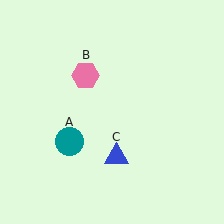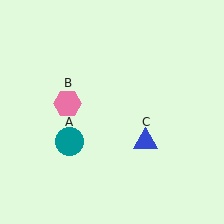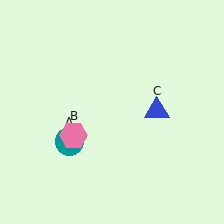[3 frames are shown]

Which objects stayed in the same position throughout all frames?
Teal circle (object A) remained stationary.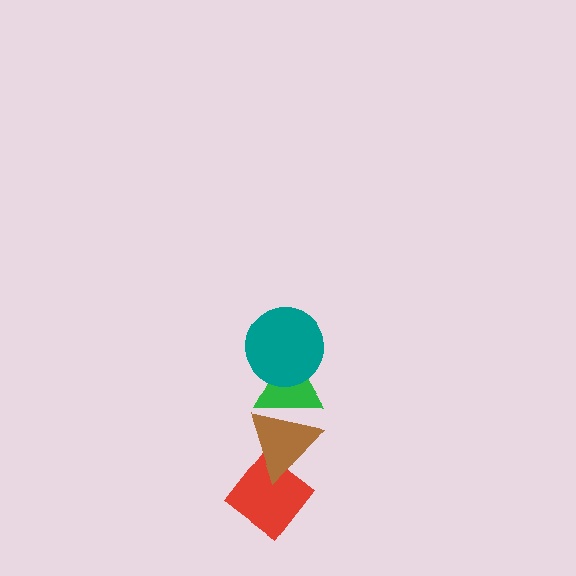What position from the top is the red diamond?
The red diamond is 4th from the top.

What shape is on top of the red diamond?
The brown triangle is on top of the red diamond.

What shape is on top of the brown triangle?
The green triangle is on top of the brown triangle.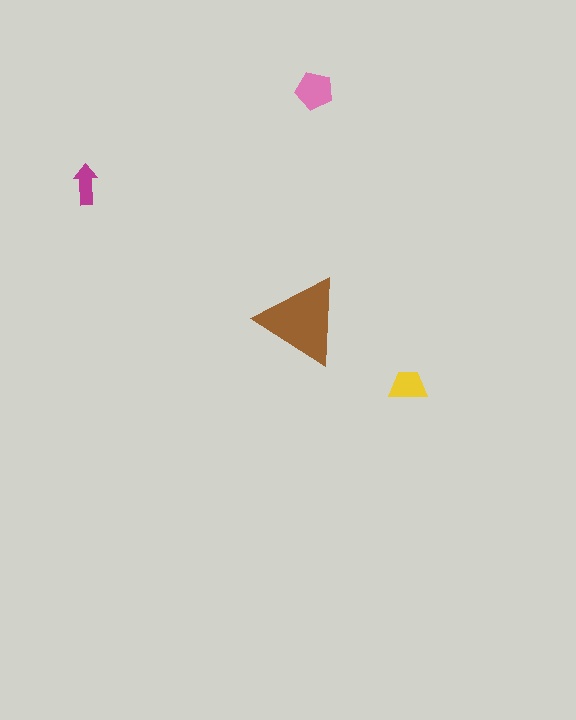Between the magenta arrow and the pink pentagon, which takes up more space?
The pink pentagon.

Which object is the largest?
The brown triangle.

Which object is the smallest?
The magenta arrow.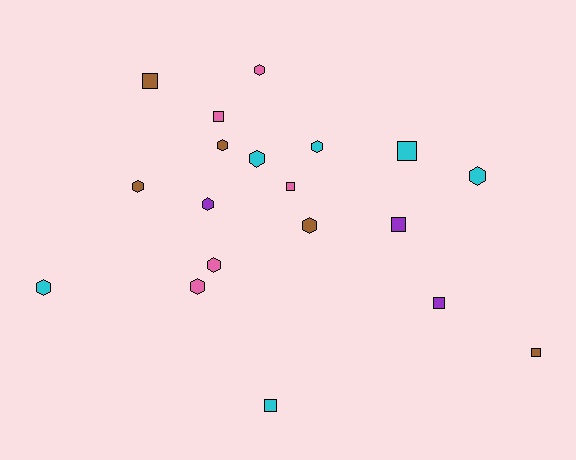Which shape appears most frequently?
Hexagon, with 11 objects.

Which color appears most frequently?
Cyan, with 6 objects.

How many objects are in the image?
There are 19 objects.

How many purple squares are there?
There are 2 purple squares.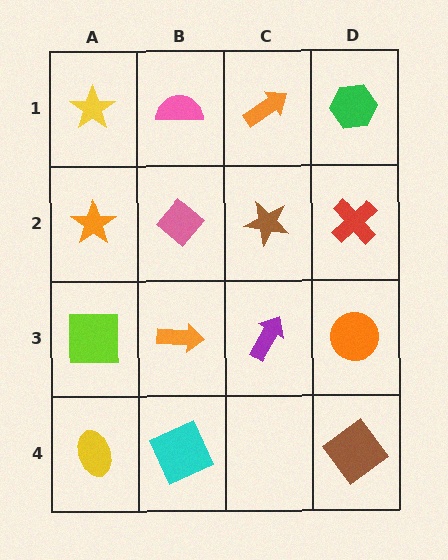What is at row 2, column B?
A pink diamond.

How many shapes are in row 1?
4 shapes.